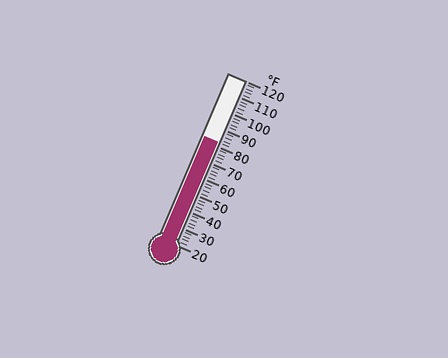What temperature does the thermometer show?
The thermometer shows approximately 82°F.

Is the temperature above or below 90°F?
The temperature is below 90°F.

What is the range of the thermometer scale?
The thermometer scale ranges from 20°F to 120°F.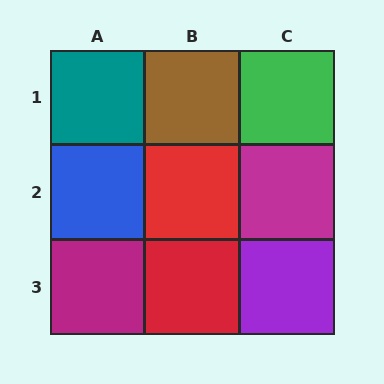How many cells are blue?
1 cell is blue.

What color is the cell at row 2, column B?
Red.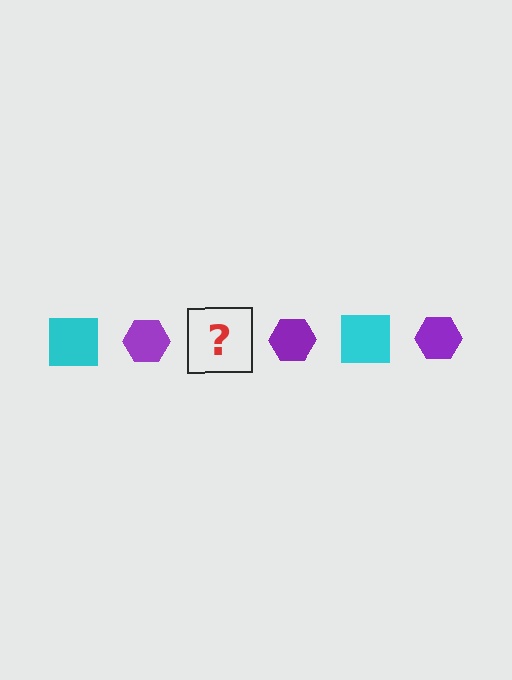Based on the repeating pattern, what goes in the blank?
The blank should be a cyan square.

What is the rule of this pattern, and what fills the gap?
The rule is that the pattern alternates between cyan square and purple hexagon. The gap should be filled with a cyan square.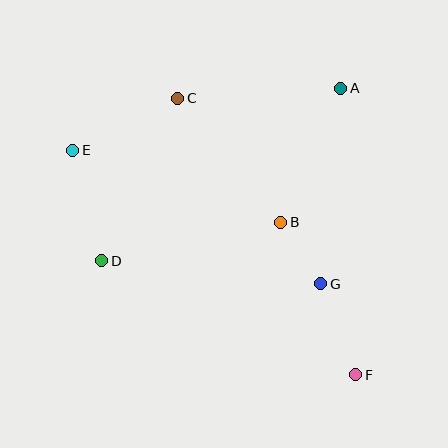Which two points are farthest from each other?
Points E and F are farthest from each other.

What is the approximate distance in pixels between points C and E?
The distance between C and E is approximately 117 pixels.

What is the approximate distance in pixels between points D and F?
The distance between D and F is approximately 278 pixels.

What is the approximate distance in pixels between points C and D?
The distance between C and D is approximately 179 pixels.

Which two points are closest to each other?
Points B and G are closest to each other.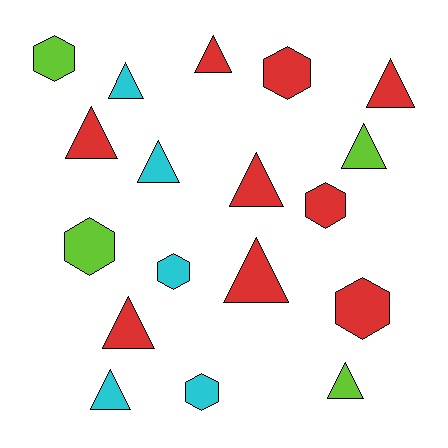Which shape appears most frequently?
Triangle, with 11 objects.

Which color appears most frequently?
Red, with 9 objects.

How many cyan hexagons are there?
There are 2 cyan hexagons.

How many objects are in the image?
There are 18 objects.